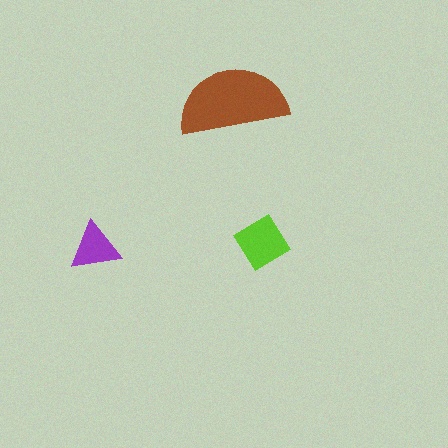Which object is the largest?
The brown semicircle.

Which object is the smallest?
The purple triangle.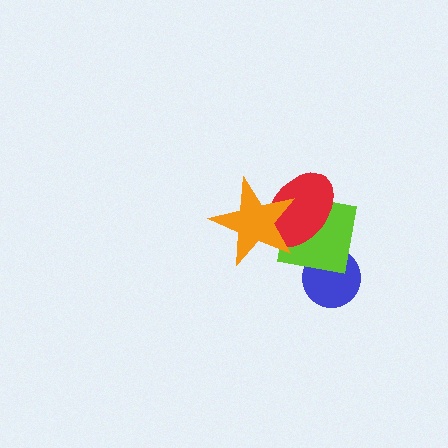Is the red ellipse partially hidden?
Yes, it is partially covered by another shape.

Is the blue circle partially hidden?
Yes, it is partially covered by another shape.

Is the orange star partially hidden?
No, no other shape covers it.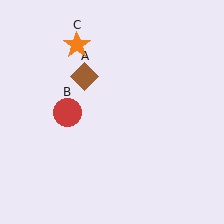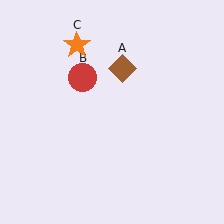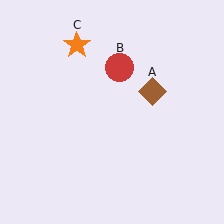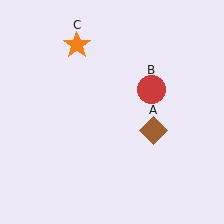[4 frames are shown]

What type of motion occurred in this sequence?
The brown diamond (object A), red circle (object B) rotated clockwise around the center of the scene.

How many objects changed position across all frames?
2 objects changed position: brown diamond (object A), red circle (object B).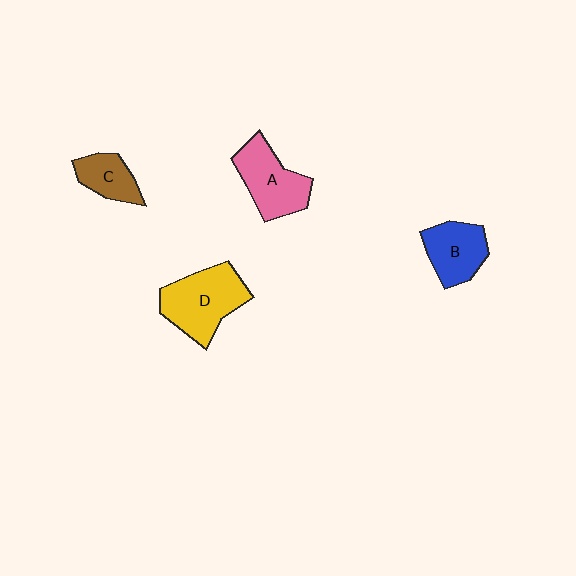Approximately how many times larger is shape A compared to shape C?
Approximately 1.6 times.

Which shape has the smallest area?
Shape C (brown).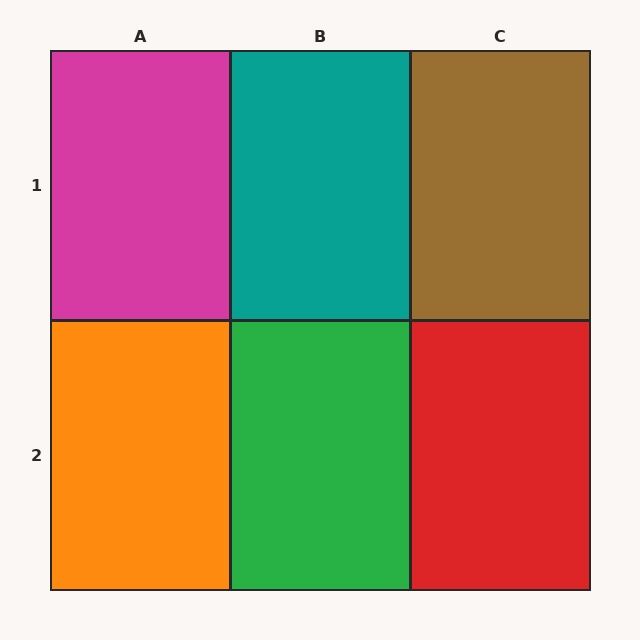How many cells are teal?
1 cell is teal.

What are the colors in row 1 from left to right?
Magenta, teal, brown.